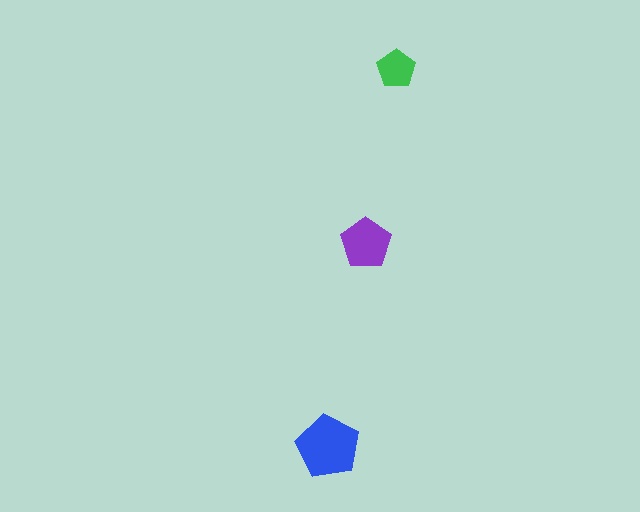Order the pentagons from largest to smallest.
the blue one, the purple one, the green one.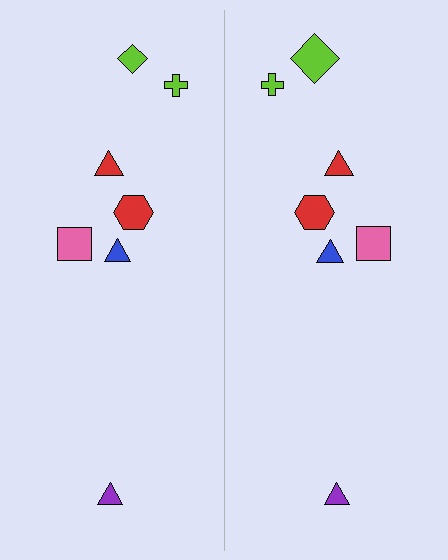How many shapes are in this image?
There are 14 shapes in this image.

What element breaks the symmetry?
The lime diamond on the right side has a different size than its mirror counterpart.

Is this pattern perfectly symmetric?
No, the pattern is not perfectly symmetric. The lime diamond on the right side has a different size than its mirror counterpart.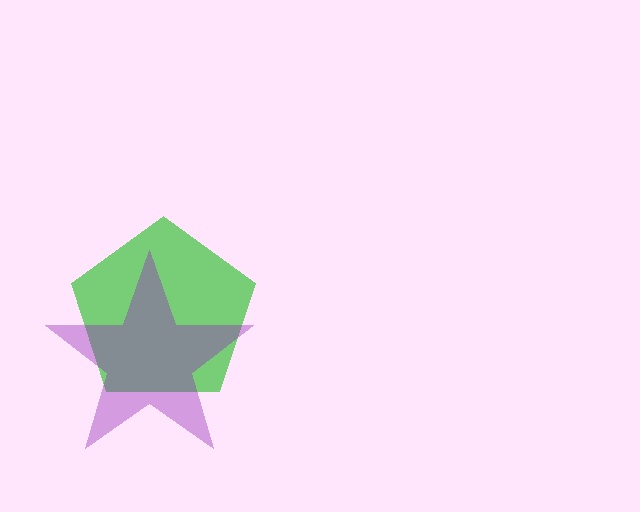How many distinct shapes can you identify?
There are 2 distinct shapes: a green pentagon, a purple star.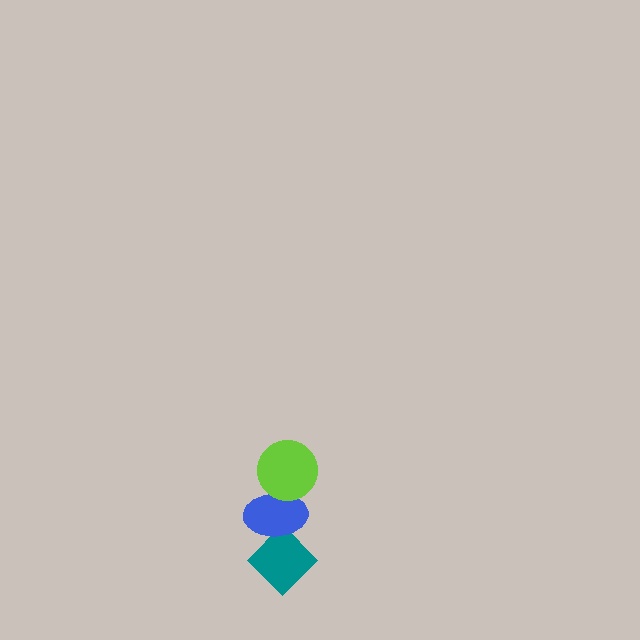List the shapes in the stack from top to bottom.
From top to bottom: the lime circle, the blue ellipse, the teal diamond.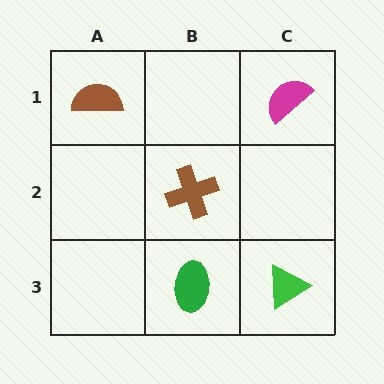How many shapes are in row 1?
2 shapes.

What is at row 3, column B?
A green ellipse.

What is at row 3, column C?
A green triangle.